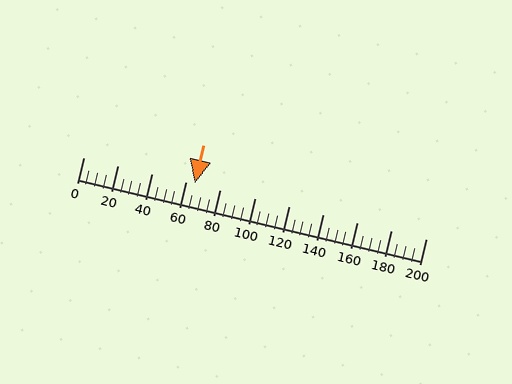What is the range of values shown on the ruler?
The ruler shows values from 0 to 200.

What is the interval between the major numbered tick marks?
The major tick marks are spaced 20 units apart.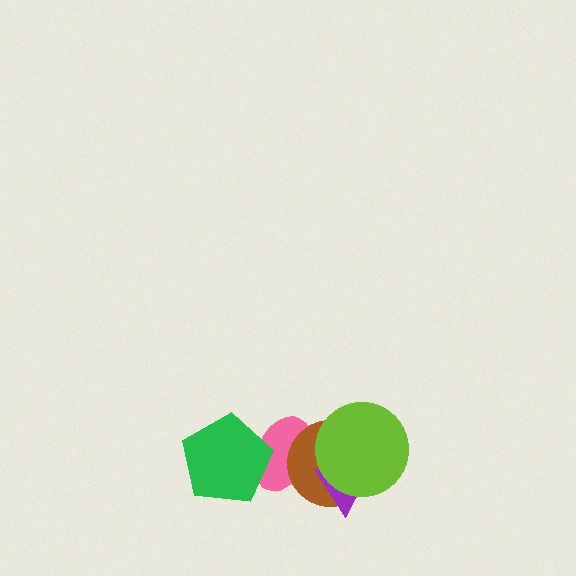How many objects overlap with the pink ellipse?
2 objects overlap with the pink ellipse.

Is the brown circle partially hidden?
Yes, it is partially covered by another shape.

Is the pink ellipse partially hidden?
Yes, it is partially covered by another shape.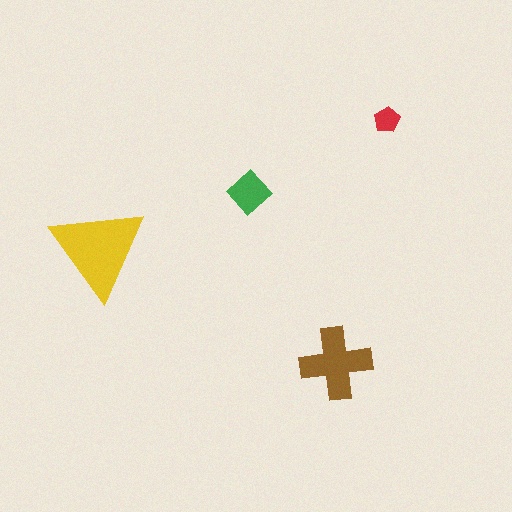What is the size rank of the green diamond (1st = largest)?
3rd.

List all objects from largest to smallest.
The yellow triangle, the brown cross, the green diamond, the red pentagon.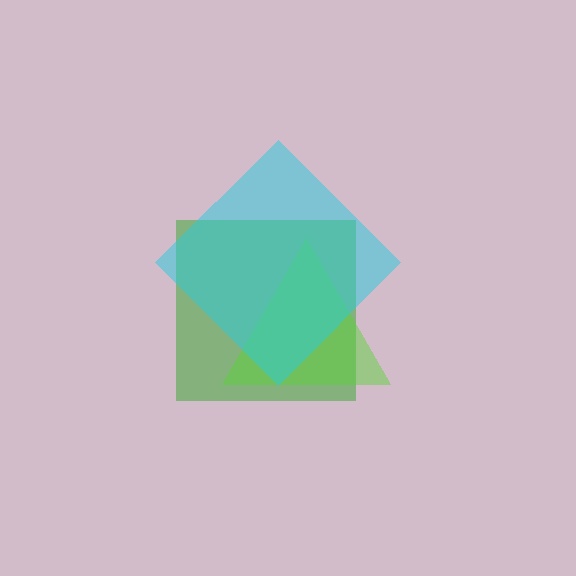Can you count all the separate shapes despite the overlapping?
Yes, there are 3 separate shapes.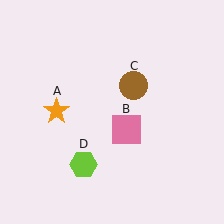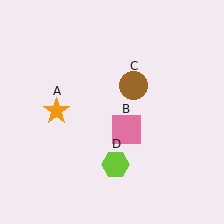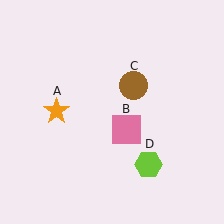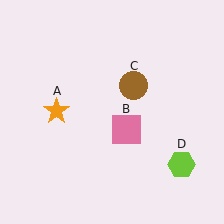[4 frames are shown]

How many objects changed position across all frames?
1 object changed position: lime hexagon (object D).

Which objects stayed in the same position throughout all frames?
Orange star (object A) and pink square (object B) and brown circle (object C) remained stationary.